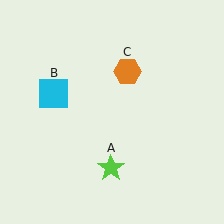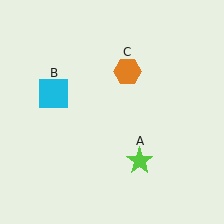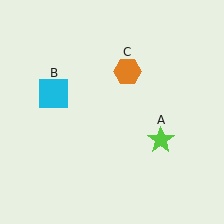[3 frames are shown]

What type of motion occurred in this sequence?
The lime star (object A) rotated counterclockwise around the center of the scene.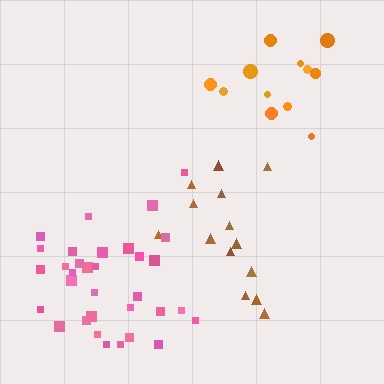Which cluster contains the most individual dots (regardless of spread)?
Pink (33).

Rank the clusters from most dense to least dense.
pink, orange, brown.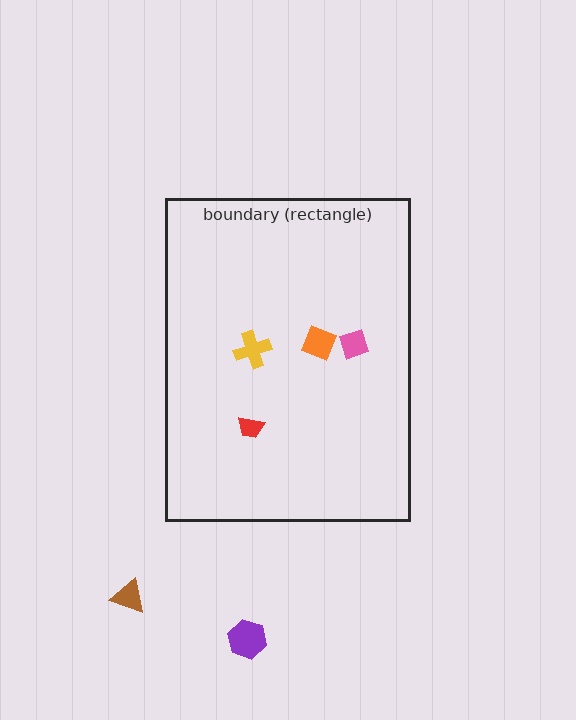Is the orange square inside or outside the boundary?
Inside.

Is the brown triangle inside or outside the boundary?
Outside.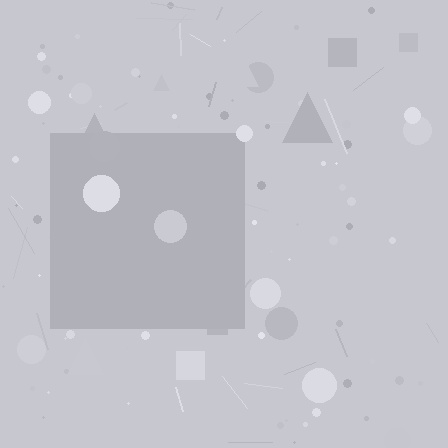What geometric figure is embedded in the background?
A square is embedded in the background.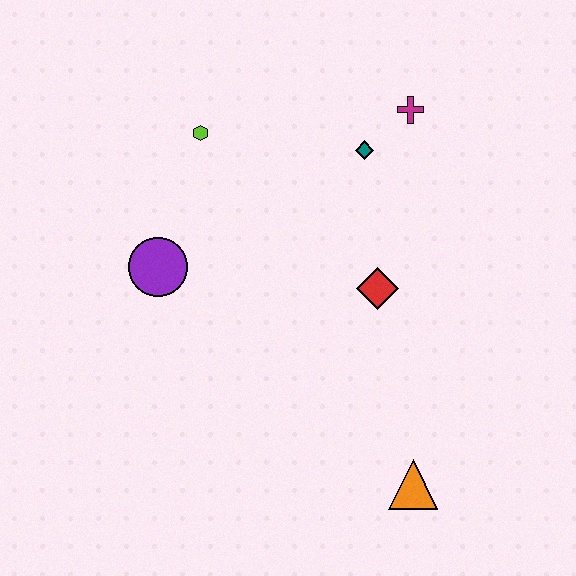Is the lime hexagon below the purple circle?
No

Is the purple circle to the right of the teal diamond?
No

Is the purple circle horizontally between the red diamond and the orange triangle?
No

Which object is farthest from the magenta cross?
The orange triangle is farthest from the magenta cross.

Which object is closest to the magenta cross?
The teal diamond is closest to the magenta cross.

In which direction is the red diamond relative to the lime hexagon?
The red diamond is to the right of the lime hexagon.